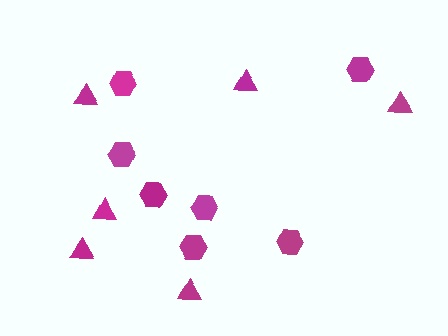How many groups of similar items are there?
There are 2 groups: one group of hexagons (7) and one group of triangles (6).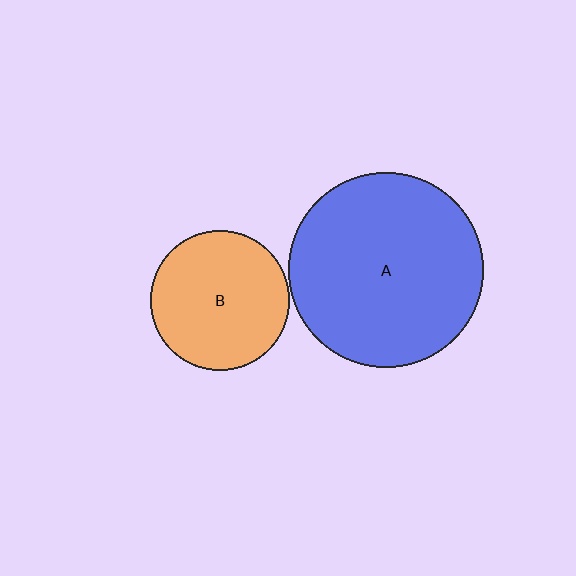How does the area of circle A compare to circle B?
Approximately 2.0 times.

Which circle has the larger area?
Circle A (blue).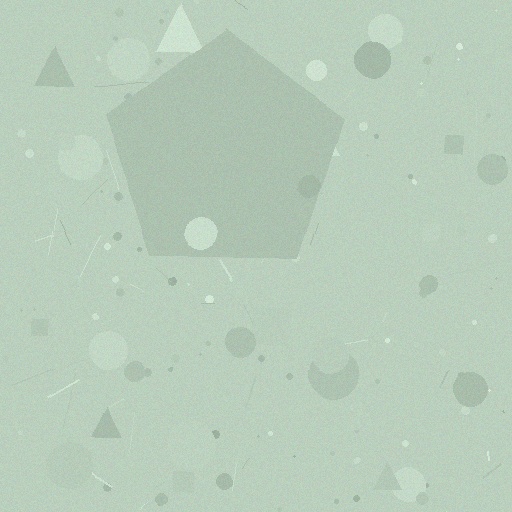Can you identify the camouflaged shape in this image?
The camouflaged shape is a pentagon.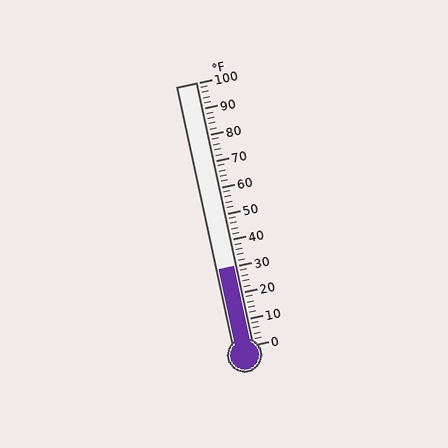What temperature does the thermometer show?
The thermometer shows approximately 30°F.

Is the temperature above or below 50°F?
The temperature is below 50°F.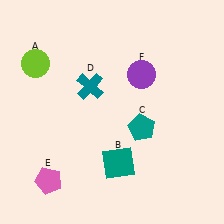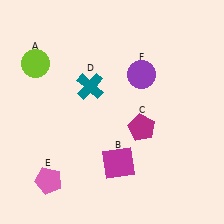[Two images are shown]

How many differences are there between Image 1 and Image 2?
There are 2 differences between the two images.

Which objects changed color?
B changed from teal to magenta. C changed from teal to magenta.